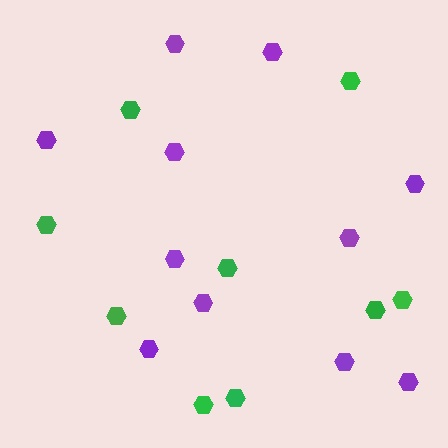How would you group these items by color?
There are 2 groups: one group of purple hexagons (11) and one group of green hexagons (9).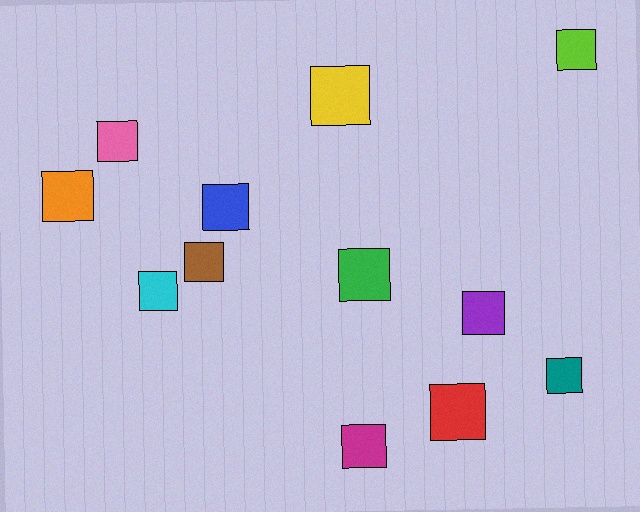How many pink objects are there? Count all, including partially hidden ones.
There is 1 pink object.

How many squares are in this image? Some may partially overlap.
There are 12 squares.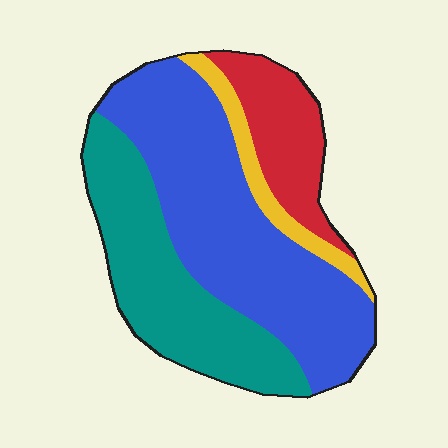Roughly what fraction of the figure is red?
Red takes up about one sixth (1/6) of the figure.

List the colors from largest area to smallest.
From largest to smallest: blue, teal, red, yellow.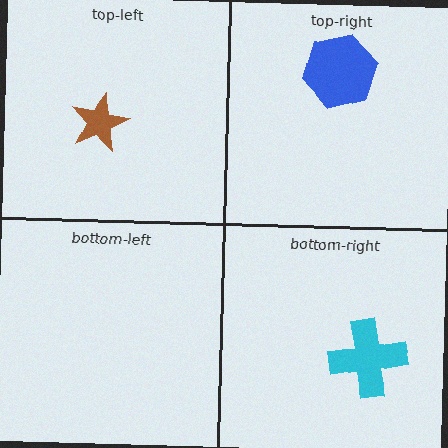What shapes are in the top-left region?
The brown star.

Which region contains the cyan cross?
The bottom-right region.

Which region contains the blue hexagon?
The top-right region.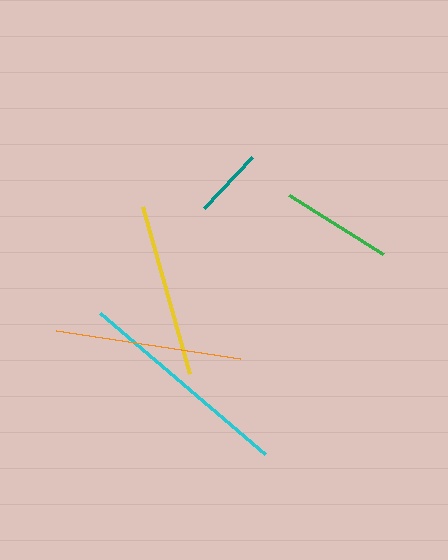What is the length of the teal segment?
The teal segment is approximately 70 pixels long.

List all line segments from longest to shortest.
From longest to shortest: cyan, orange, yellow, green, teal.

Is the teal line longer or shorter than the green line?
The green line is longer than the teal line.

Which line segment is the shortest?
The teal line is the shortest at approximately 70 pixels.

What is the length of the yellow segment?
The yellow segment is approximately 174 pixels long.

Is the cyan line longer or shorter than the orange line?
The cyan line is longer than the orange line.